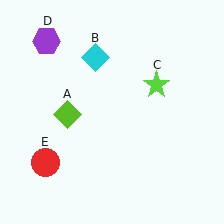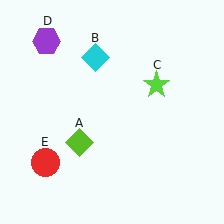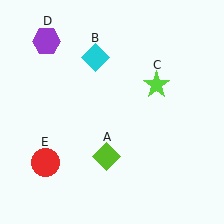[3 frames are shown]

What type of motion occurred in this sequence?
The lime diamond (object A) rotated counterclockwise around the center of the scene.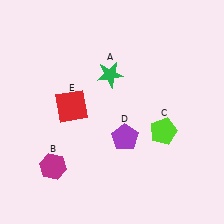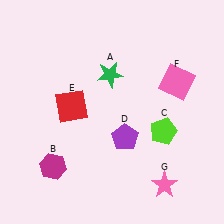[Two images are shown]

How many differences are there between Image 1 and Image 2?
There are 2 differences between the two images.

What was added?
A pink square (F), a pink star (G) were added in Image 2.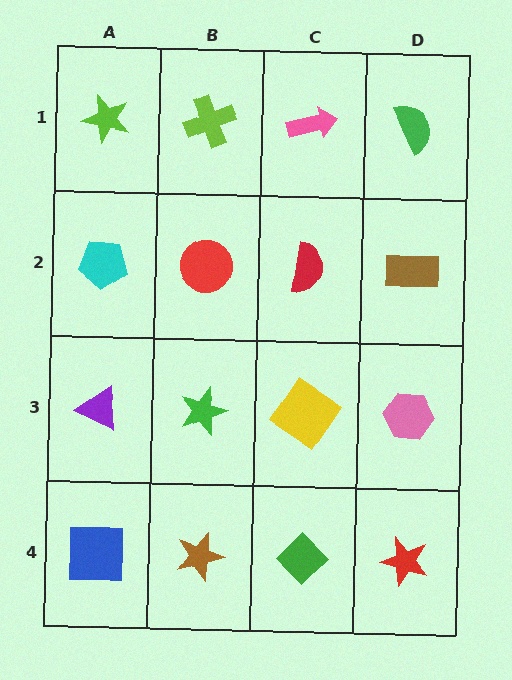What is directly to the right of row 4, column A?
A brown star.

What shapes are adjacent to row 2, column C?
A pink arrow (row 1, column C), a yellow diamond (row 3, column C), a red circle (row 2, column B), a brown rectangle (row 2, column D).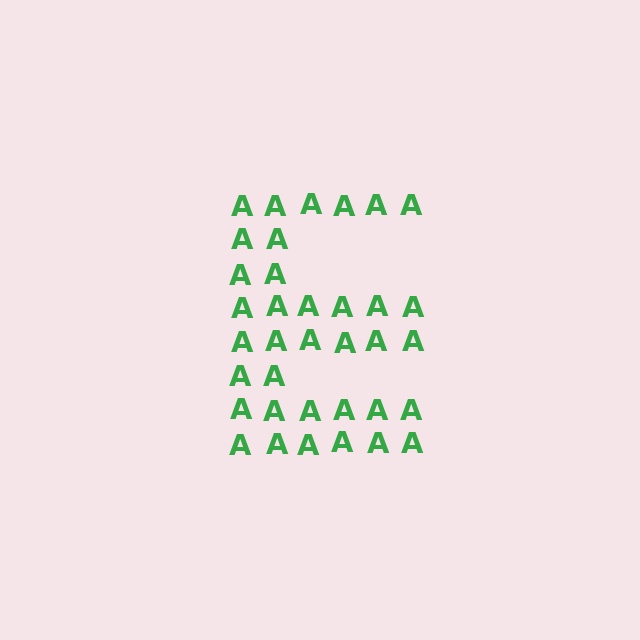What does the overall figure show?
The overall figure shows the letter E.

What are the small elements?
The small elements are letter A's.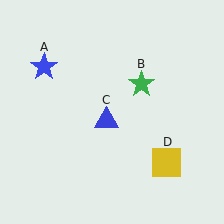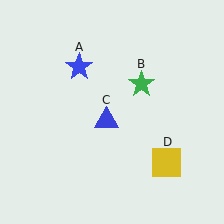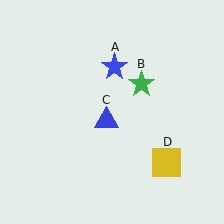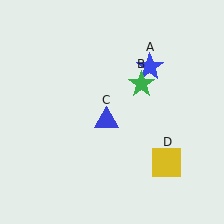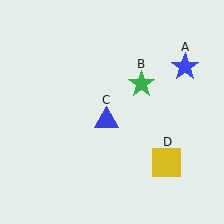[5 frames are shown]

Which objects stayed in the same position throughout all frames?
Green star (object B) and blue triangle (object C) and yellow square (object D) remained stationary.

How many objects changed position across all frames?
1 object changed position: blue star (object A).